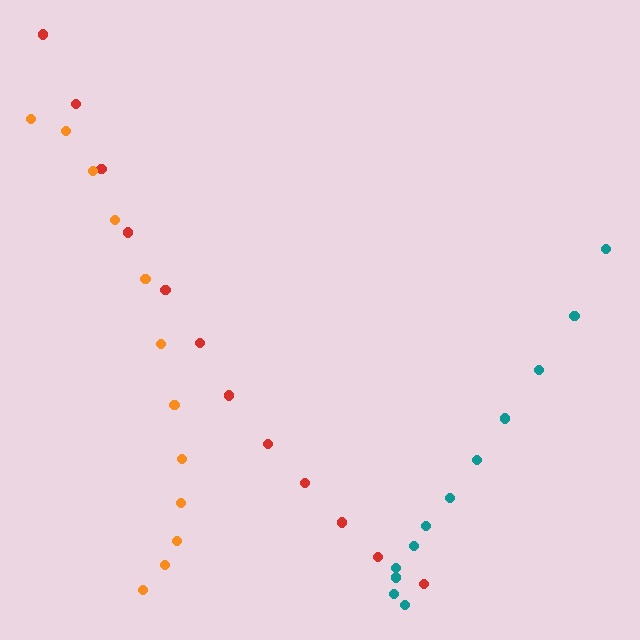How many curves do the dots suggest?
There are 3 distinct paths.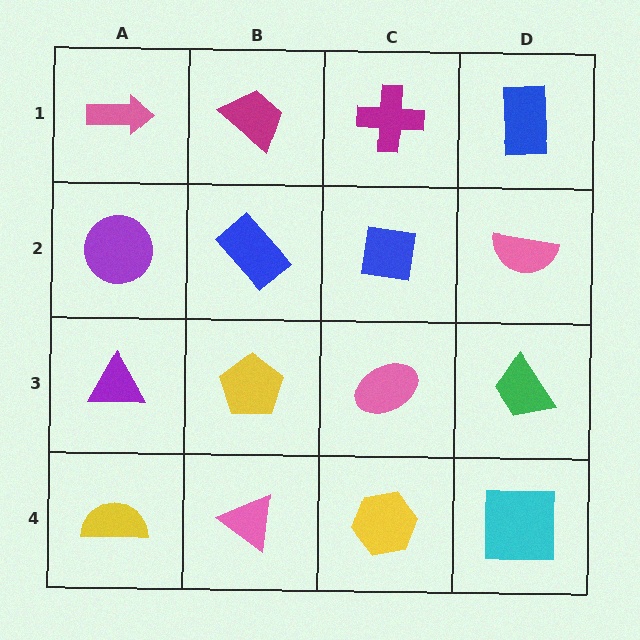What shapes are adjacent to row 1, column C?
A blue square (row 2, column C), a magenta trapezoid (row 1, column B), a blue rectangle (row 1, column D).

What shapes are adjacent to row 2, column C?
A magenta cross (row 1, column C), a pink ellipse (row 3, column C), a blue rectangle (row 2, column B), a pink semicircle (row 2, column D).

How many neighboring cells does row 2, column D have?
3.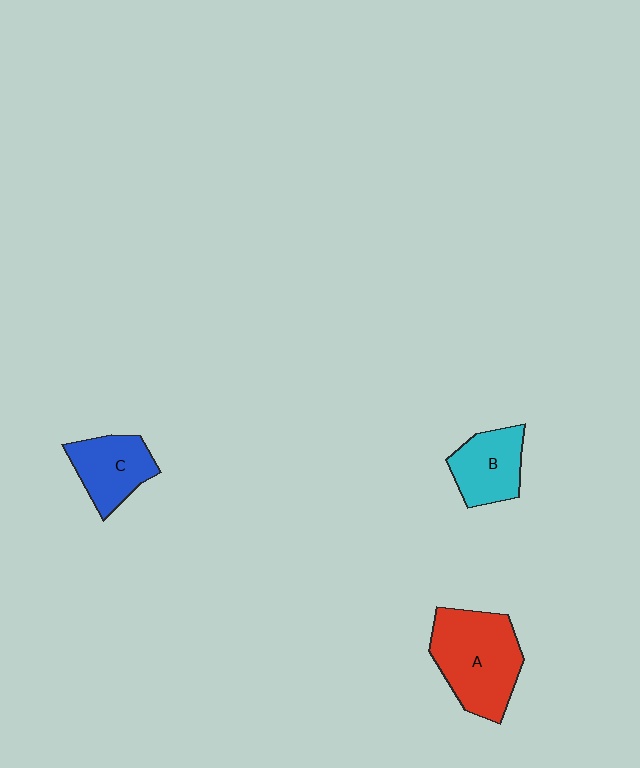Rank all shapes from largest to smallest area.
From largest to smallest: A (red), C (blue), B (cyan).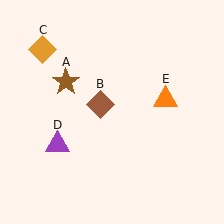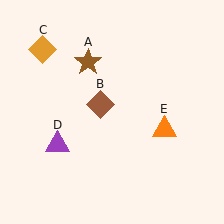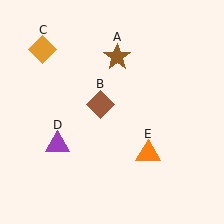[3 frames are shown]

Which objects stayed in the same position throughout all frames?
Brown diamond (object B) and orange diamond (object C) and purple triangle (object D) remained stationary.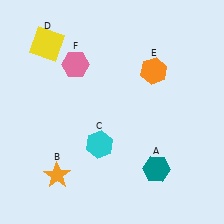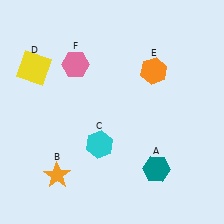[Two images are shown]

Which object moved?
The yellow square (D) moved down.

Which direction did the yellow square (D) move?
The yellow square (D) moved down.